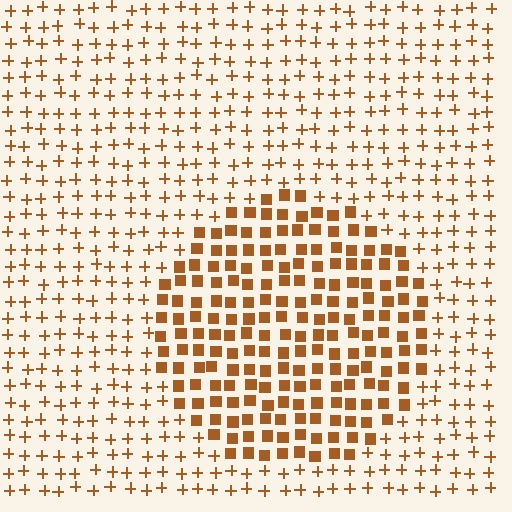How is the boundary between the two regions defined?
The boundary is defined by a change in element shape: squares inside vs. plus signs outside. All elements share the same color and spacing.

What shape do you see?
I see a circle.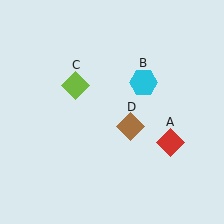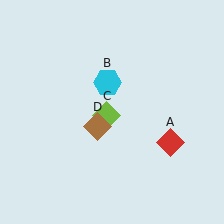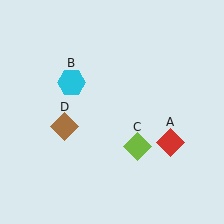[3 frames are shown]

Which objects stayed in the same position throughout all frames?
Red diamond (object A) remained stationary.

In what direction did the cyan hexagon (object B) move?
The cyan hexagon (object B) moved left.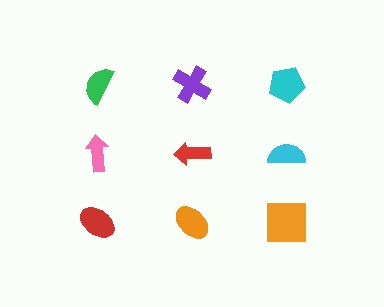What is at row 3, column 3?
An orange square.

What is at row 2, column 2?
A red arrow.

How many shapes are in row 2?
3 shapes.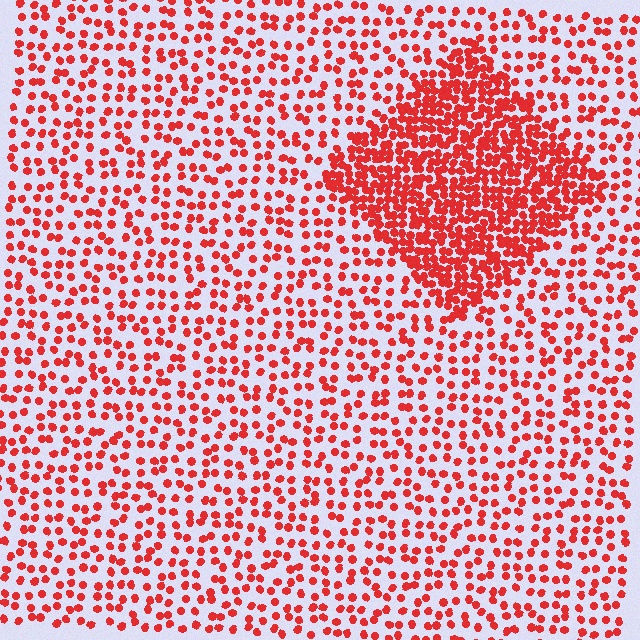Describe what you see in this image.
The image contains small red elements arranged at two different densities. A diamond-shaped region is visible where the elements are more densely packed than the surrounding area.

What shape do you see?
I see a diamond.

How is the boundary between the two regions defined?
The boundary is defined by a change in element density (approximately 2.5x ratio). All elements are the same color, size, and shape.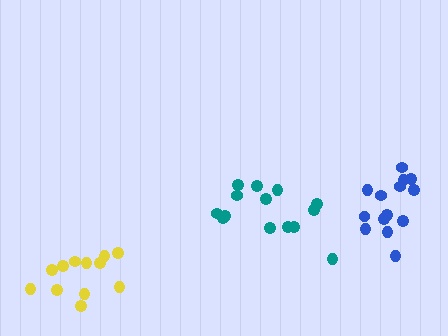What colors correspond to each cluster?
The clusters are colored: teal, blue, yellow.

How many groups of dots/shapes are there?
There are 3 groups.